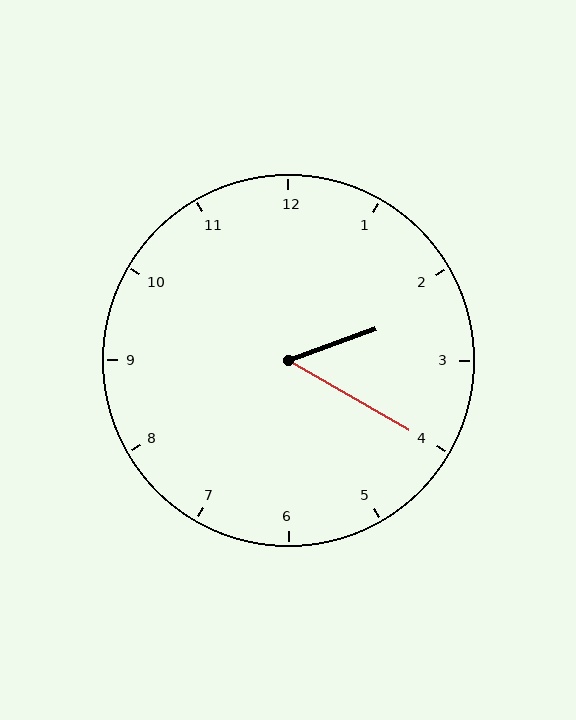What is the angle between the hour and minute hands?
Approximately 50 degrees.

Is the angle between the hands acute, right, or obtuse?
It is acute.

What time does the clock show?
2:20.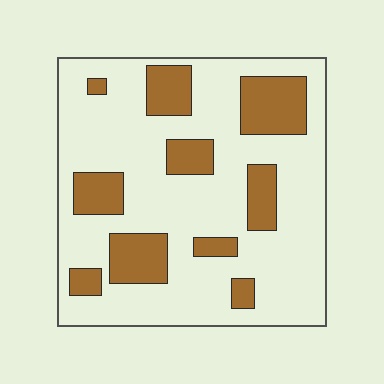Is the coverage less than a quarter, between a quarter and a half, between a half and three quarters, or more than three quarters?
Less than a quarter.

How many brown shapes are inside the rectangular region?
10.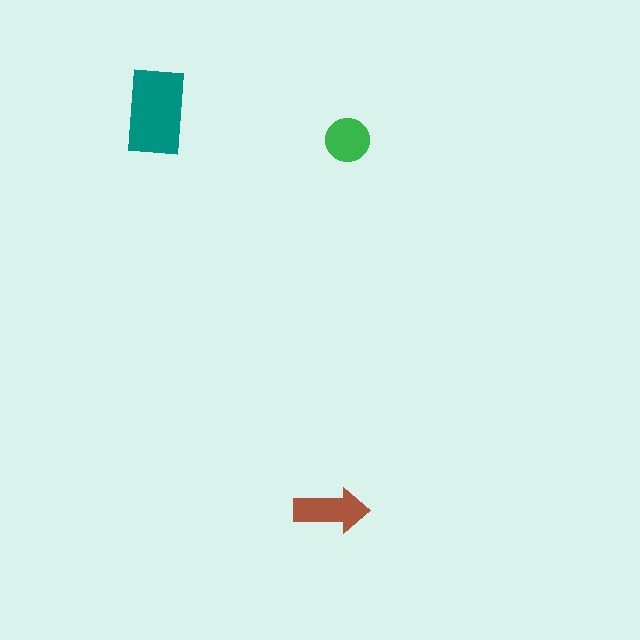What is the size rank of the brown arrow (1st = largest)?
2nd.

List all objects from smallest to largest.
The green circle, the brown arrow, the teal rectangle.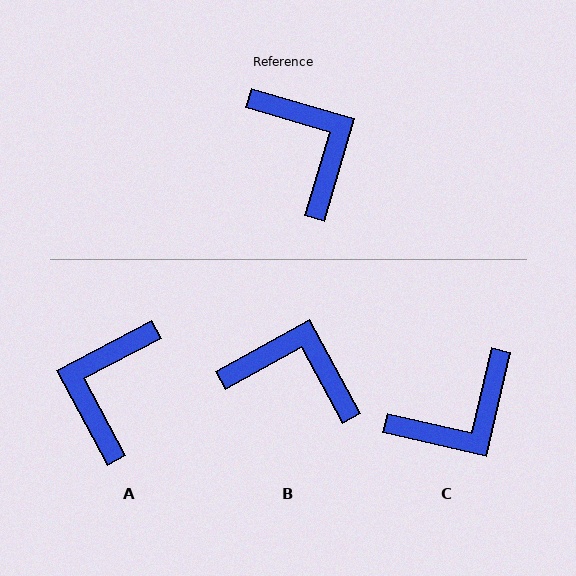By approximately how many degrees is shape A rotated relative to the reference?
Approximately 134 degrees counter-clockwise.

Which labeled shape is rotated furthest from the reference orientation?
A, about 134 degrees away.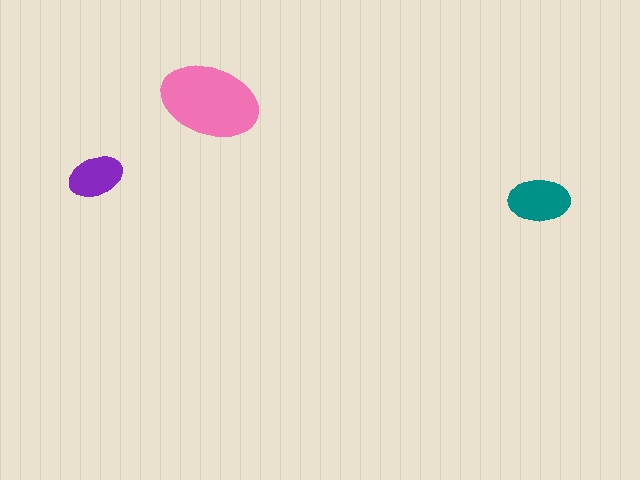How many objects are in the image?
There are 3 objects in the image.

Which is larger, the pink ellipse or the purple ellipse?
The pink one.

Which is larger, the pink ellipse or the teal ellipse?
The pink one.